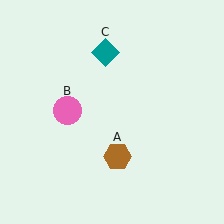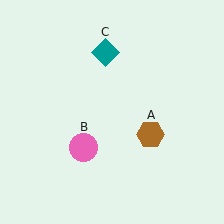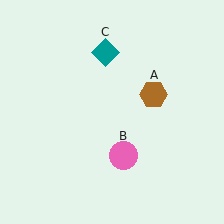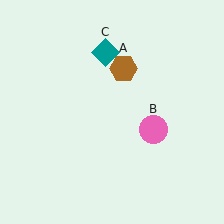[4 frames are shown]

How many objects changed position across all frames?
2 objects changed position: brown hexagon (object A), pink circle (object B).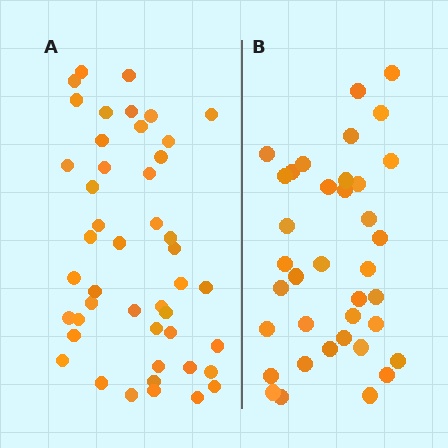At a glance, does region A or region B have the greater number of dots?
Region A (the left region) has more dots.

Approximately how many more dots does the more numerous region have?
Region A has roughly 8 or so more dots than region B.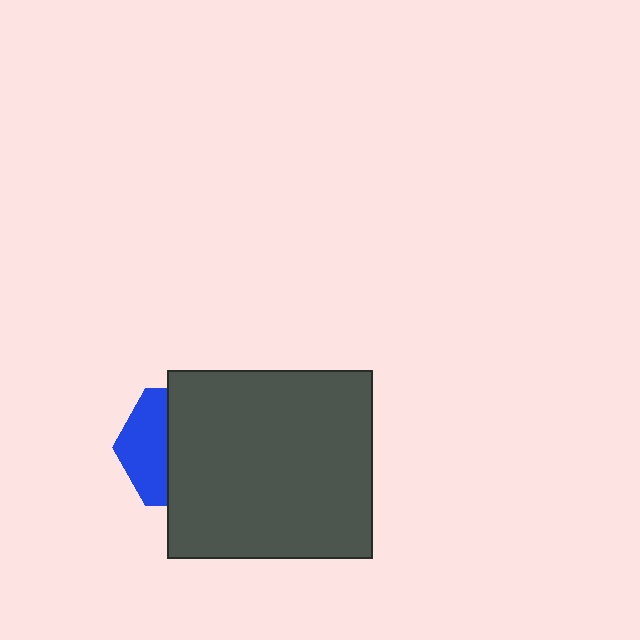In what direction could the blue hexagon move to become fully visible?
The blue hexagon could move left. That would shift it out from behind the dark gray rectangle entirely.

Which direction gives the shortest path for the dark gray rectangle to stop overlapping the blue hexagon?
Moving right gives the shortest separation.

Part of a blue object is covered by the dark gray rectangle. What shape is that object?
It is a hexagon.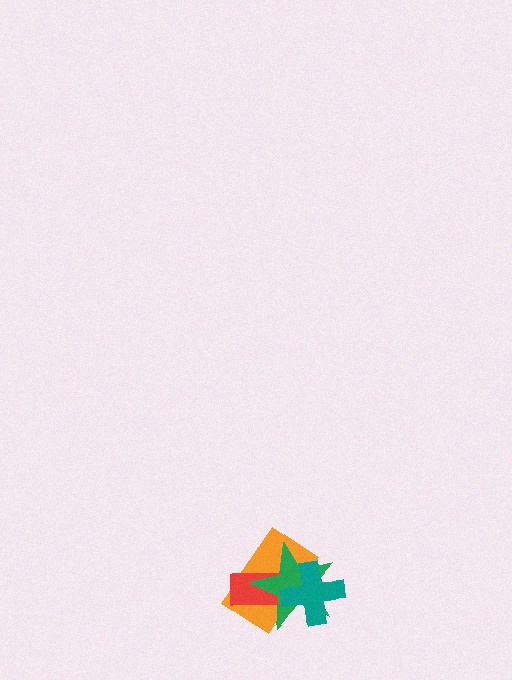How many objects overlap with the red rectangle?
2 objects overlap with the red rectangle.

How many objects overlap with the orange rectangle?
3 objects overlap with the orange rectangle.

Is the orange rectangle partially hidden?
Yes, it is partially covered by another shape.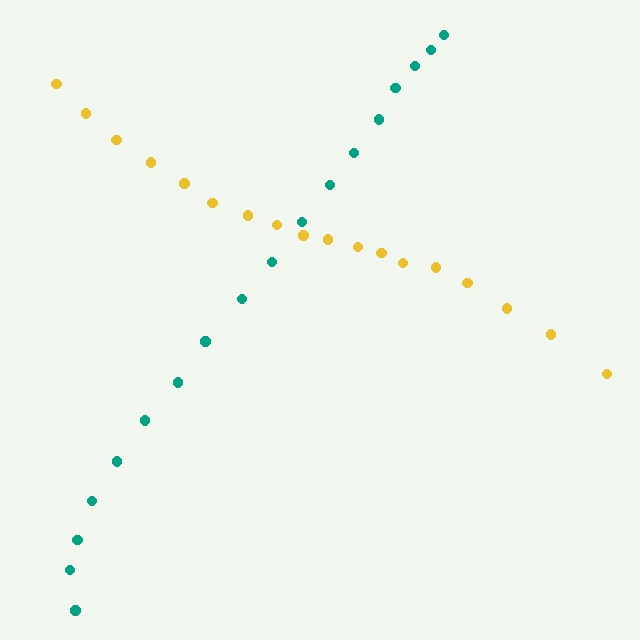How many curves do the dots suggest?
There are 2 distinct paths.